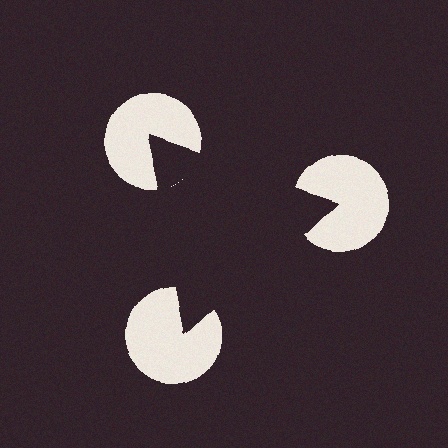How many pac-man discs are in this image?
There are 3 — one at each vertex of the illusory triangle.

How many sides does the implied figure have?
3 sides.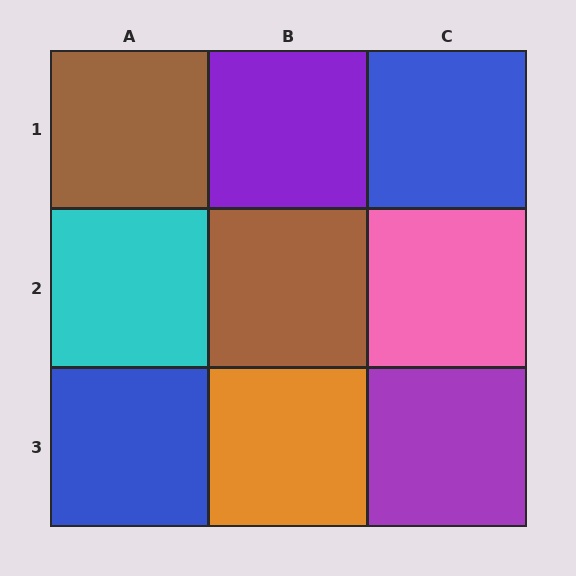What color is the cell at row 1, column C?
Blue.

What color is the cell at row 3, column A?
Blue.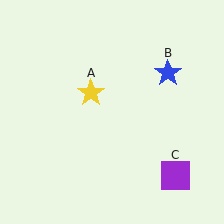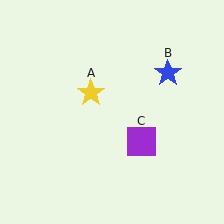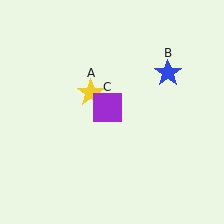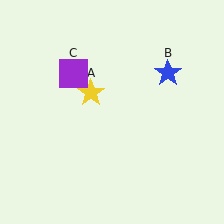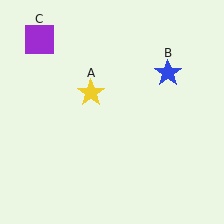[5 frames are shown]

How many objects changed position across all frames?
1 object changed position: purple square (object C).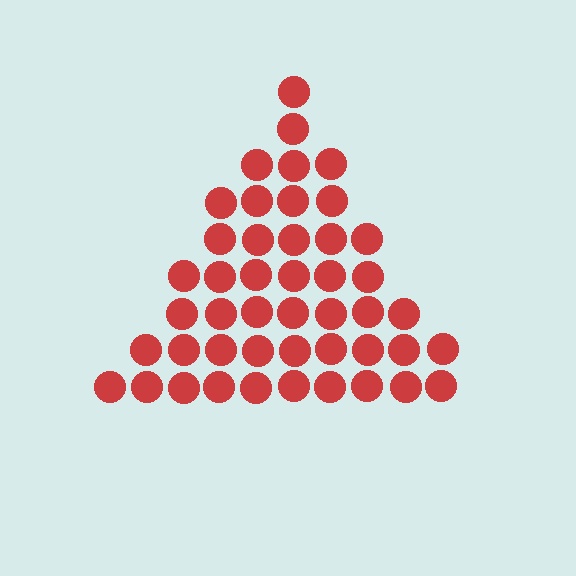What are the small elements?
The small elements are circles.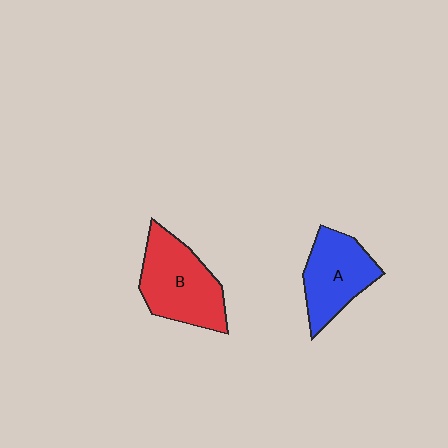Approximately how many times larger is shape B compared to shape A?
Approximately 1.2 times.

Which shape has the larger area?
Shape B (red).